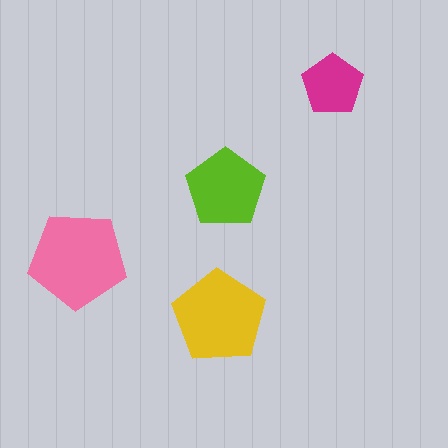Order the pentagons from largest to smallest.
the pink one, the yellow one, the lime one, the magenta one.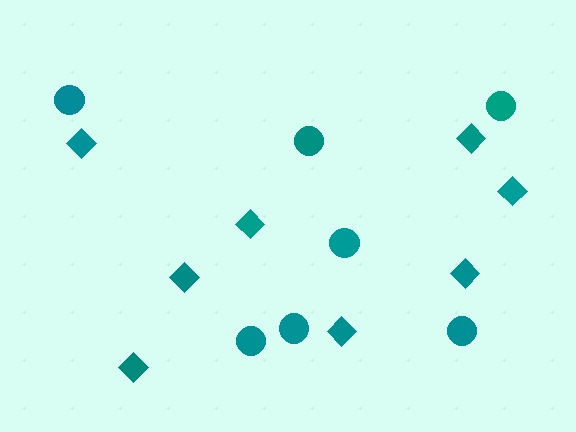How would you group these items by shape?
There are 2 groups: one group of diamonds (8) and one group of circles (7).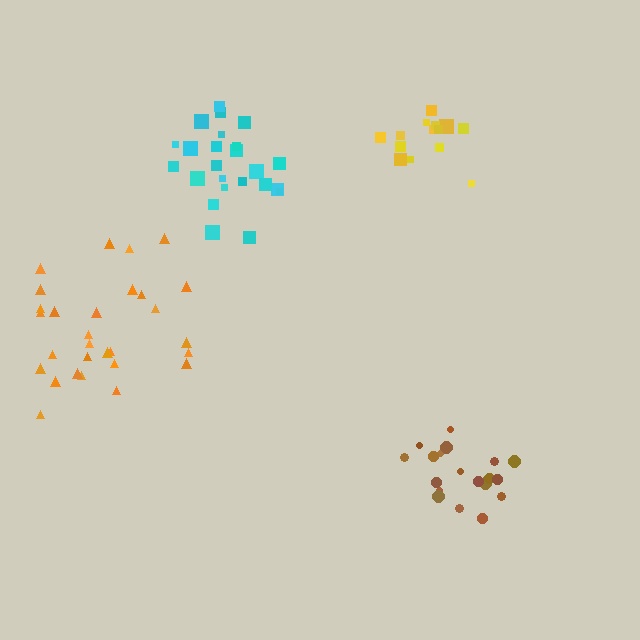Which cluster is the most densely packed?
Brown.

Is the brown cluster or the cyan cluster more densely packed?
Brown.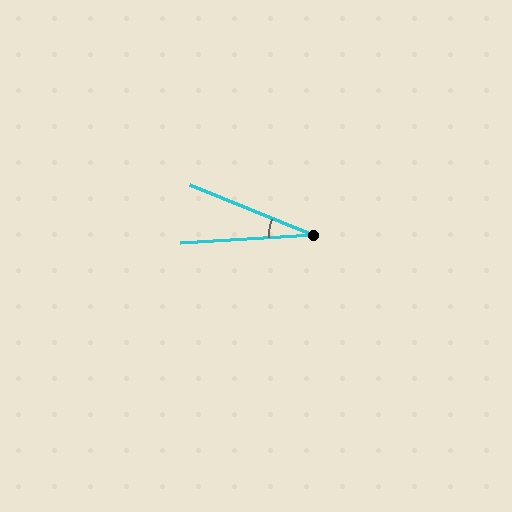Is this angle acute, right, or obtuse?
It is acute.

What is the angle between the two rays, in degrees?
Approximately 26 degrees.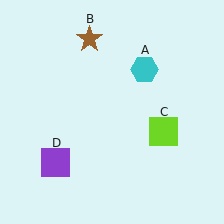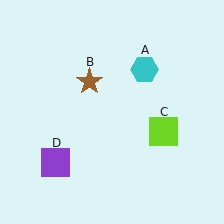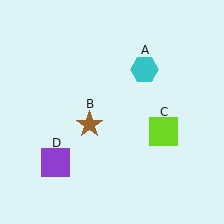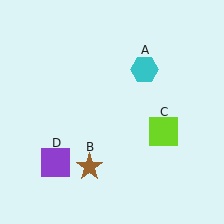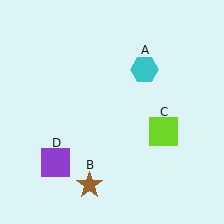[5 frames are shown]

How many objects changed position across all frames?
1 object changed position: brown star (object B).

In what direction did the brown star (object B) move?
The brown star (object B) moved down.